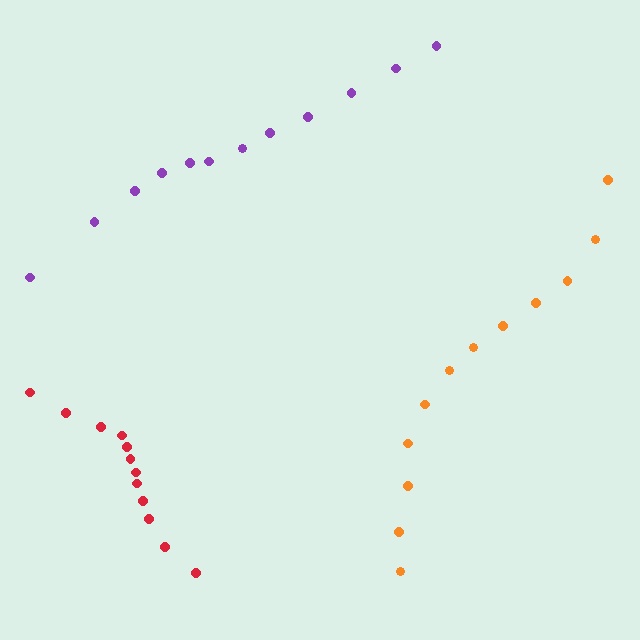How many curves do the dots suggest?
There are 3 distinct paths.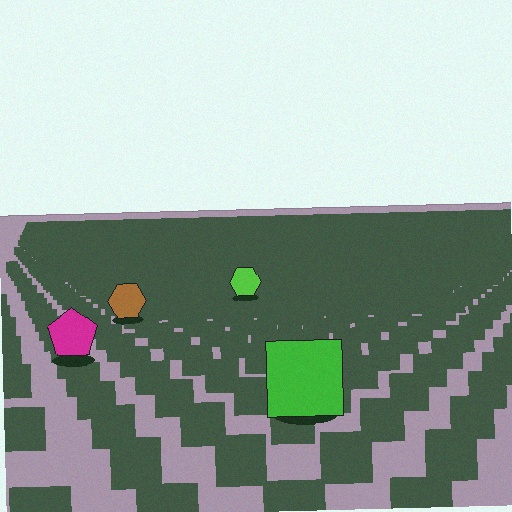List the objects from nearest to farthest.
From nearest to farthest: the green square, the magenta pentagon, the brown hexagon, the lime hexagon.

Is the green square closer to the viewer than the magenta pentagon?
Yes. The green square is closer — you can tell from the texture gradient: the ground texture is coarser near it.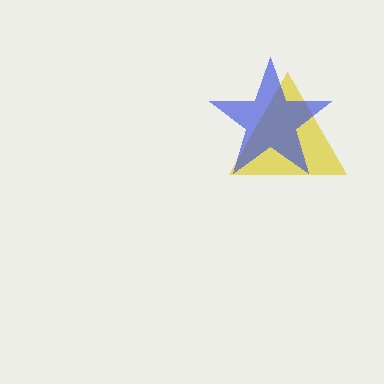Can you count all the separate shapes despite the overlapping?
Yes, there are 2 separate shapes.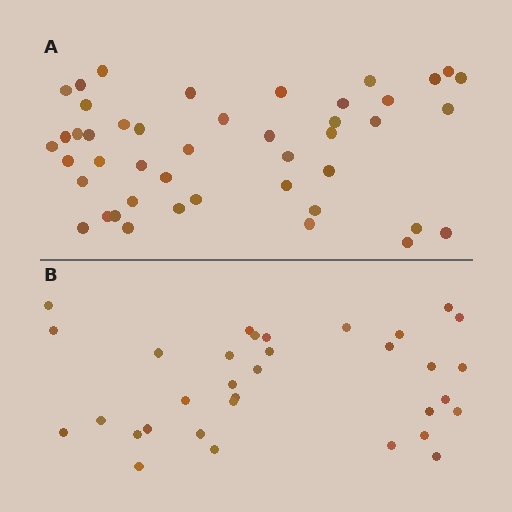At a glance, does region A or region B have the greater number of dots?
Region A (the top region) has more dots.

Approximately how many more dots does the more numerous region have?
Region A has roughly 12 or so more dots than region B.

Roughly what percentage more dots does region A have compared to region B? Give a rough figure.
About 35% more.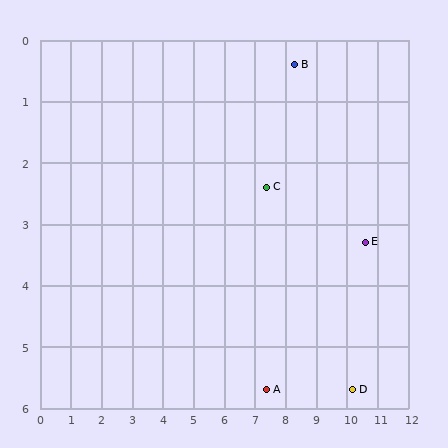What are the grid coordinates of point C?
Point C is at approximately (7.4, 2.4).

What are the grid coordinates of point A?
Point A is at approximately (7.4, 5.7).